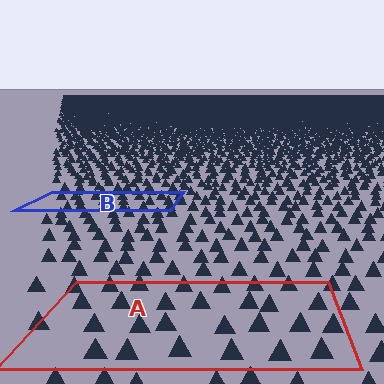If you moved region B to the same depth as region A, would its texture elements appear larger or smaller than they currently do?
They would appear larger. At a closer depth, the same texture elements are projected at a bigger on-screen size.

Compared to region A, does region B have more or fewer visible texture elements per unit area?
Region B has more texture elements per unit area — they are packed more densely because it is farther away.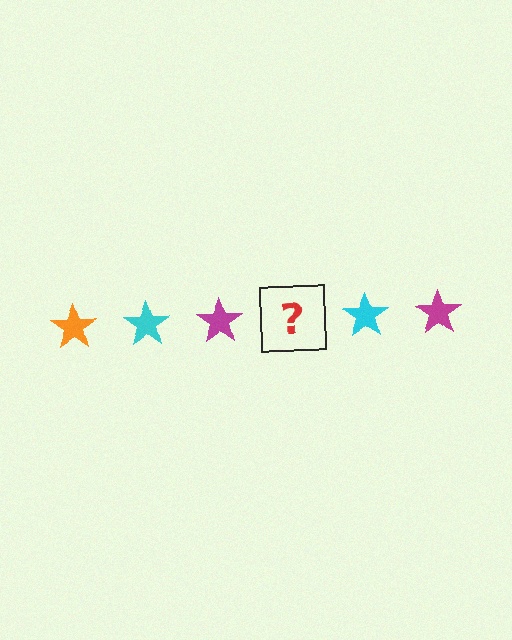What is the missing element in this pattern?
The missing element is an orange star.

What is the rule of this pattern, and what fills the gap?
The rule is that the pattern cycles through orange, cyan, magenta stars. The gap should be filled with an orange star.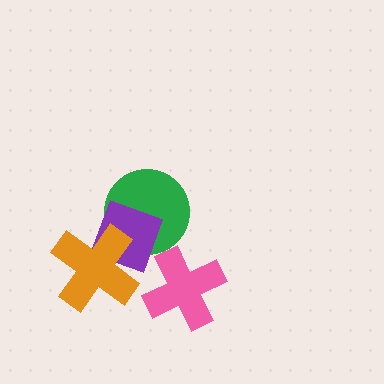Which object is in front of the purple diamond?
The orange cross is in front of the purple diamond.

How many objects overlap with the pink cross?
0 objects overlap with the pink cross.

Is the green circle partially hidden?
Yes, it is partially covered by another shape.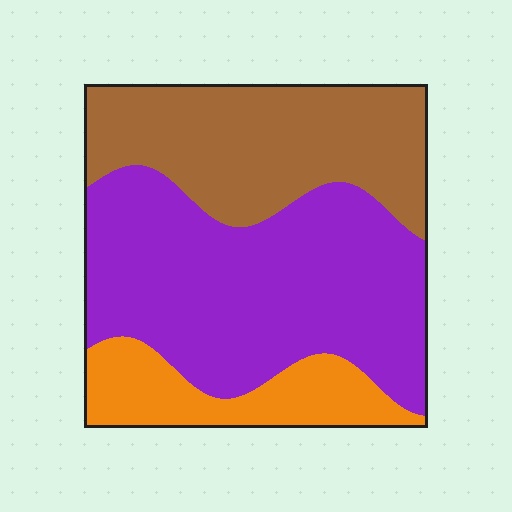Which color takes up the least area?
Orange, at roughly 15%.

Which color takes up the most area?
Purple, at roughly 50%.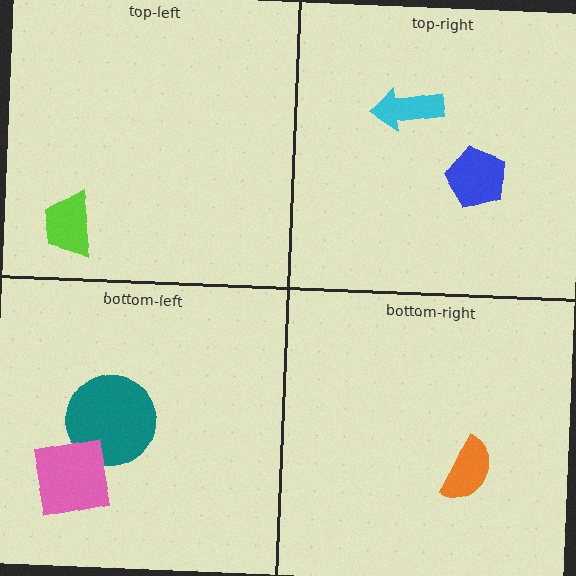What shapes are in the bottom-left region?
The teal circle, the pink square.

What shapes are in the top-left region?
The lime trapezoid.